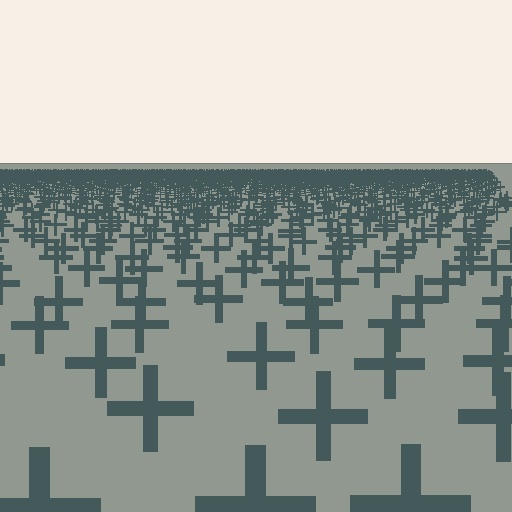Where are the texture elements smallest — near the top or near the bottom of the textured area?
Near the top.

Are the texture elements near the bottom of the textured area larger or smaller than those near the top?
Larger. Near the bottom, elements are closer to the viewer and appear at a bigger on-screen size.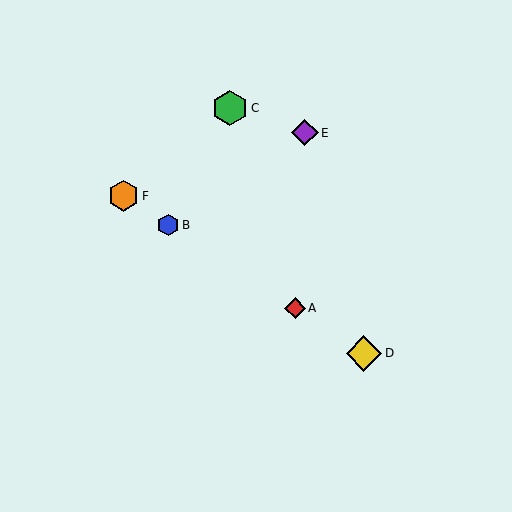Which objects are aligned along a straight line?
Objects A, B, D, F are aligned along a straight line.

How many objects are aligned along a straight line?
4 objects (A, B, D, F) are aligned along a straight line.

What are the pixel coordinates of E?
Object E is at (305, 133).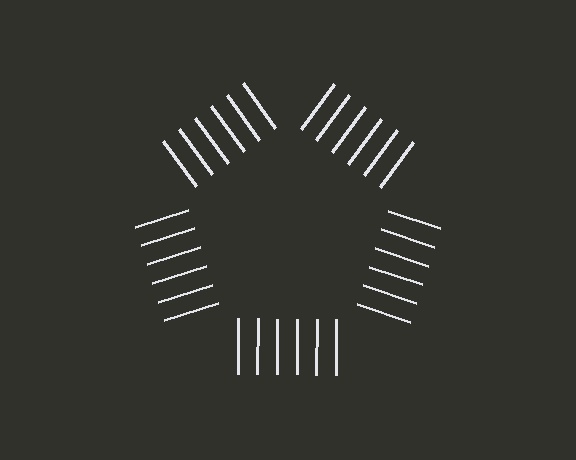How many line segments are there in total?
30 — 6 along each of the 5 edges.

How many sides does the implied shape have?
5 sides — the line-ends trace a pentagon.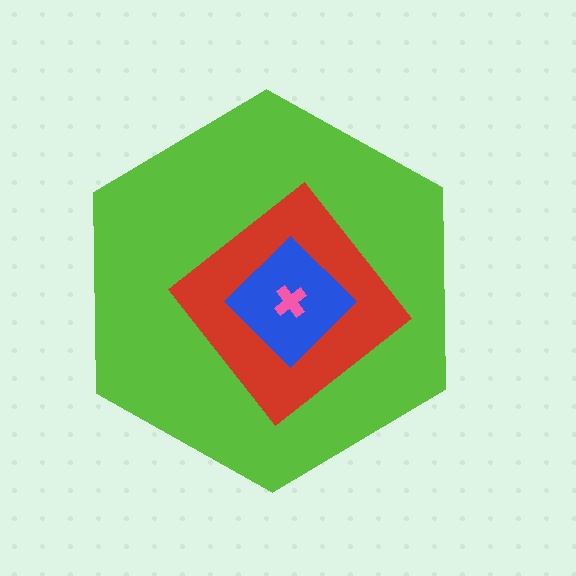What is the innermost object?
The pink cross.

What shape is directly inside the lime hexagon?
The red diamond.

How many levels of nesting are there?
4.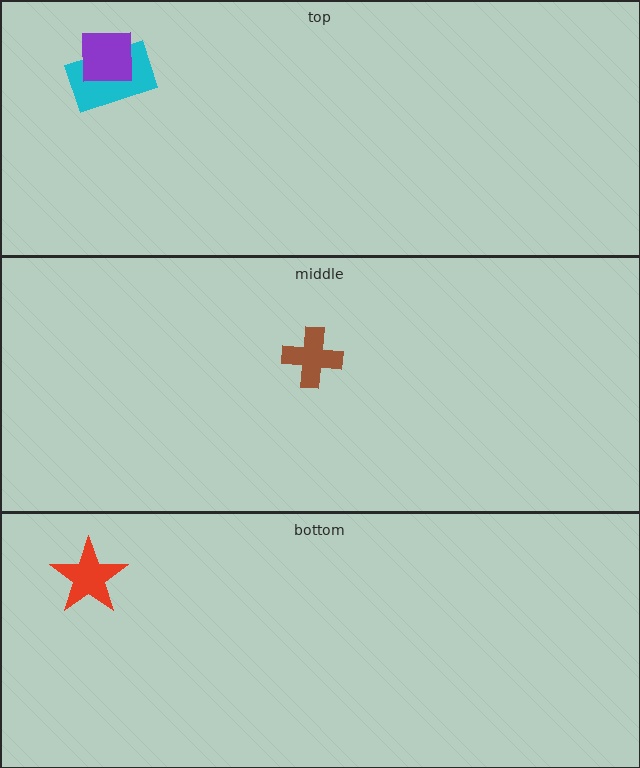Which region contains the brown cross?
The middle region.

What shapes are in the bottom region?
The red star.